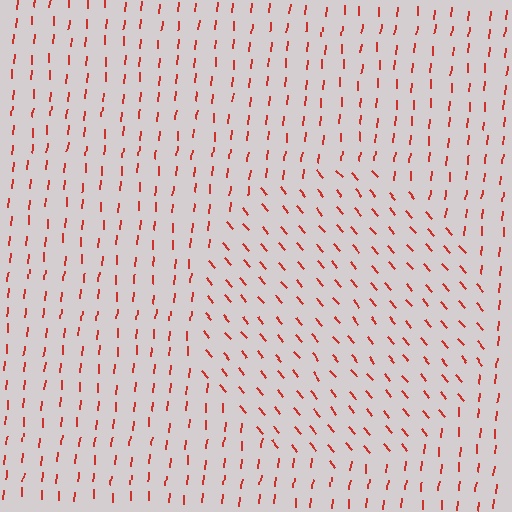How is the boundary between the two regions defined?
The boundary is defined purely by a change in line orientation (approximately 45 degrees difference). All lines are the same color and thickness.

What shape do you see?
I see a circle.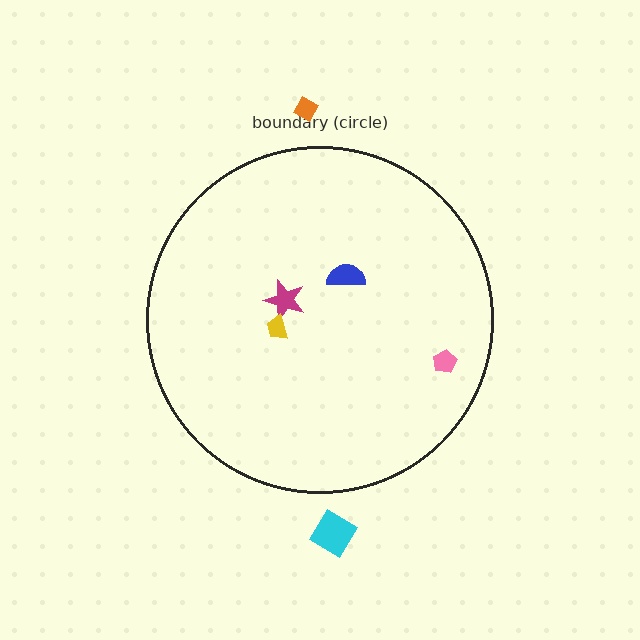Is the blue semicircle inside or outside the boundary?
Inside.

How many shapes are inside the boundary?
4 inside, 2 outside.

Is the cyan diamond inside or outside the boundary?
Outside.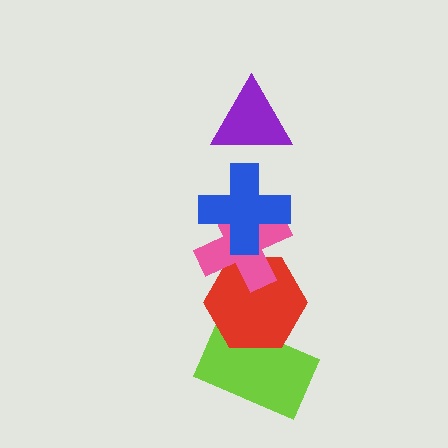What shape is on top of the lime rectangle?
The red hexagon is on top of the lime rectangle.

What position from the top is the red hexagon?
The red hexagon is 4th from the top.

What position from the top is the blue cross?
The blue cross is 2nd from the top.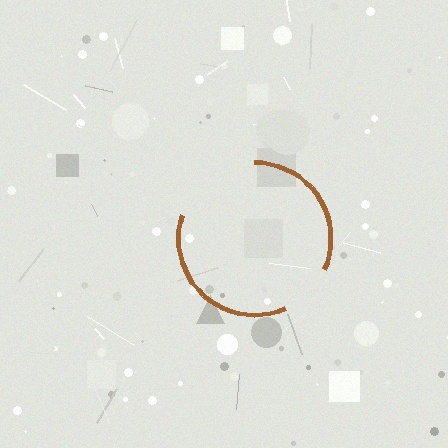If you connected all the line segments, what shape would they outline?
They would outline a circle.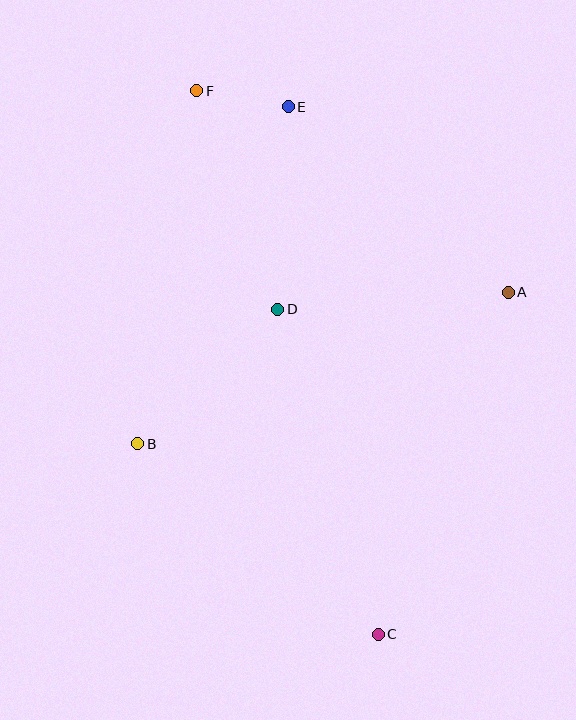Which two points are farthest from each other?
Points C and F are farthest from each other.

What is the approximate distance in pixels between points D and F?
The distance between D and F is approximately 233 pixels.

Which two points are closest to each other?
Points E and F are closest to each other.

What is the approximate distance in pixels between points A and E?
The distance between A and E is approximately 288 pixels.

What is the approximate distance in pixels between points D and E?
The distance between D and E is approximately 203 pixels.